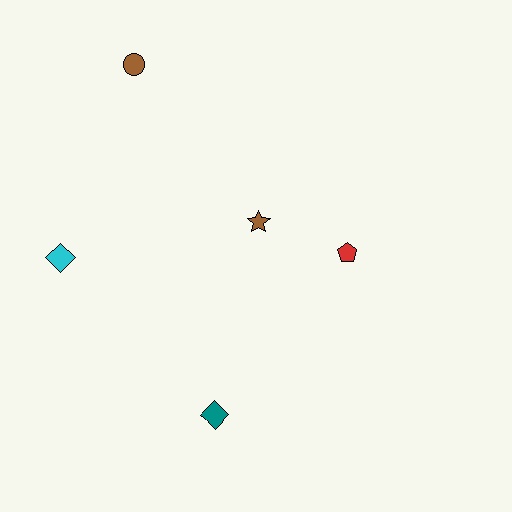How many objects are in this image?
There are 5 objects.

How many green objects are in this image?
There are no green objects.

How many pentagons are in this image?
There is 1 pentagon.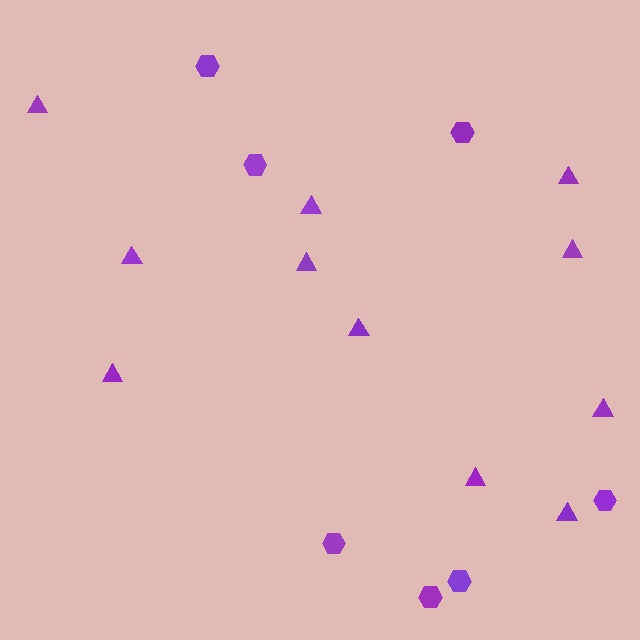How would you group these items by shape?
There are 2 groups: one group of triangles (11) and one group of hexagons (7).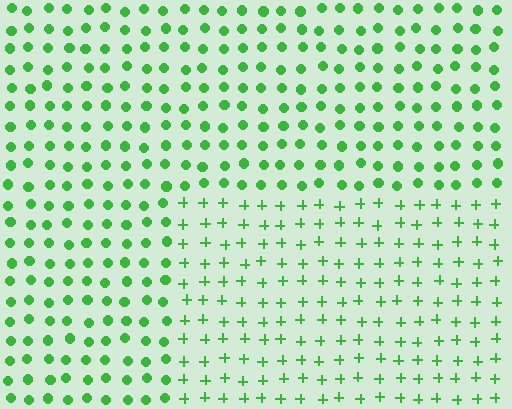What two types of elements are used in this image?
The image uses plus signs inside the rectangle region and circles outside it.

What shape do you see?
I see a rectangle.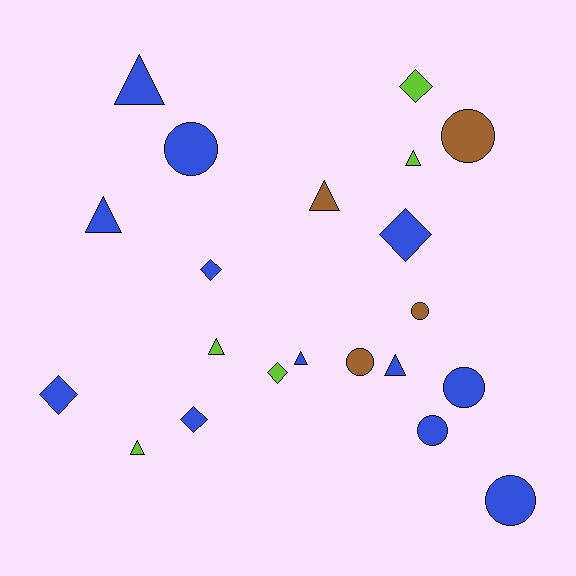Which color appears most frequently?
Blue, with 12 objects.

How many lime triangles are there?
There are 3 lime triangles.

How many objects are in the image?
There are 21 objects.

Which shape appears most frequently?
Triangle, with 8 objects.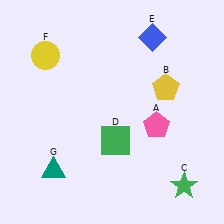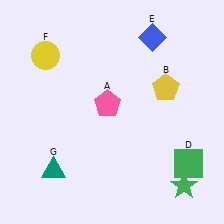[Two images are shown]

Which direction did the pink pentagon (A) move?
The pink pentagon (A) moved left.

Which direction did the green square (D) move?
The green square (D) moved right.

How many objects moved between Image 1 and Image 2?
2 objects moved between the two images.